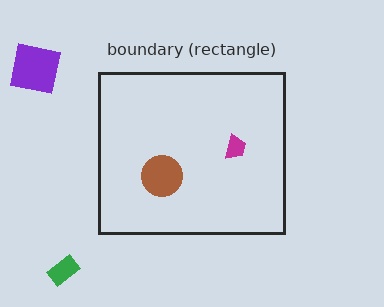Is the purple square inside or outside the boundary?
Outside.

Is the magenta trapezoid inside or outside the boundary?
Inside.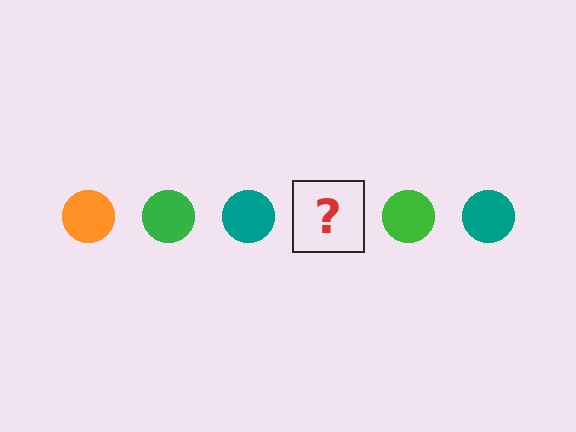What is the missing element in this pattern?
The missing element is an orange circle.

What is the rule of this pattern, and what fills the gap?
The rule is that the pattern cycles through orange, green, teal circles. The gap should be filled with an orange circle.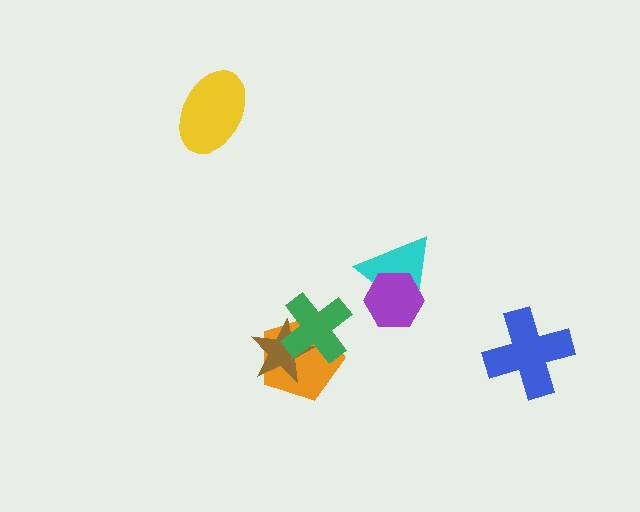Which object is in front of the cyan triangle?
The purple hexagon is in front of the cyan triangle.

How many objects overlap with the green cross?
2 objects overlap with the green cross.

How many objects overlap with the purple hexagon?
1 object overlaps with the purple hexagon.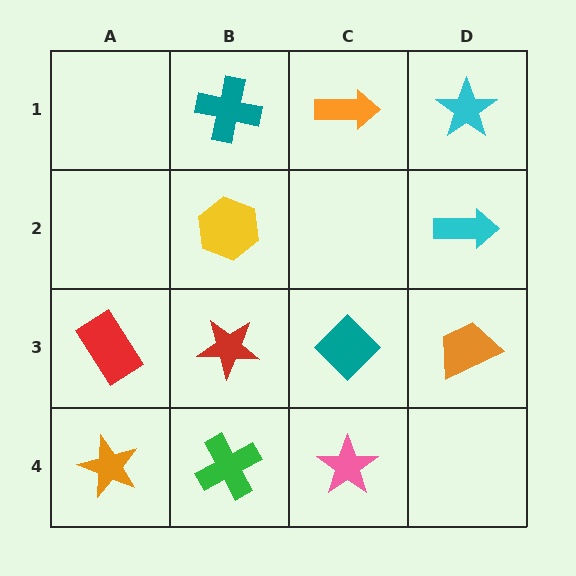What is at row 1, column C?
An orange arrow.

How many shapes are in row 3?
4 shapes.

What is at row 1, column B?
A teal cross.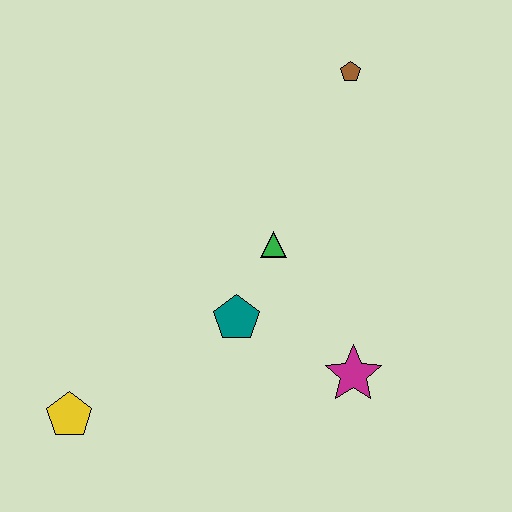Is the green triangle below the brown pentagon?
Yes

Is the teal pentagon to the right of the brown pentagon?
No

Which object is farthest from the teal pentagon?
The brown pentagon is farthest from the teal pentagon.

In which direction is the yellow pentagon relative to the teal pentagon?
The yellow pentagon is to the left of the teal pentagon.